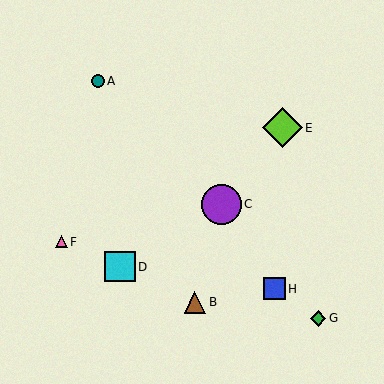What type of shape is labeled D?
Shape D is a cyan square.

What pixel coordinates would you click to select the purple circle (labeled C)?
Click at (221, 204) to select the purple circle C.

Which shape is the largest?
The purple circle (labeled C) is the largest.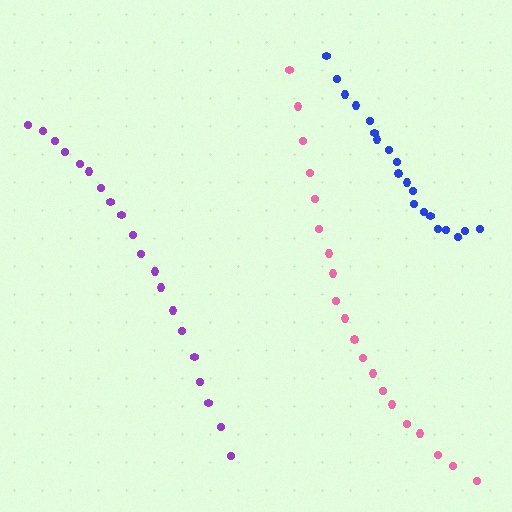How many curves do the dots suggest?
There are 3 distinct paths.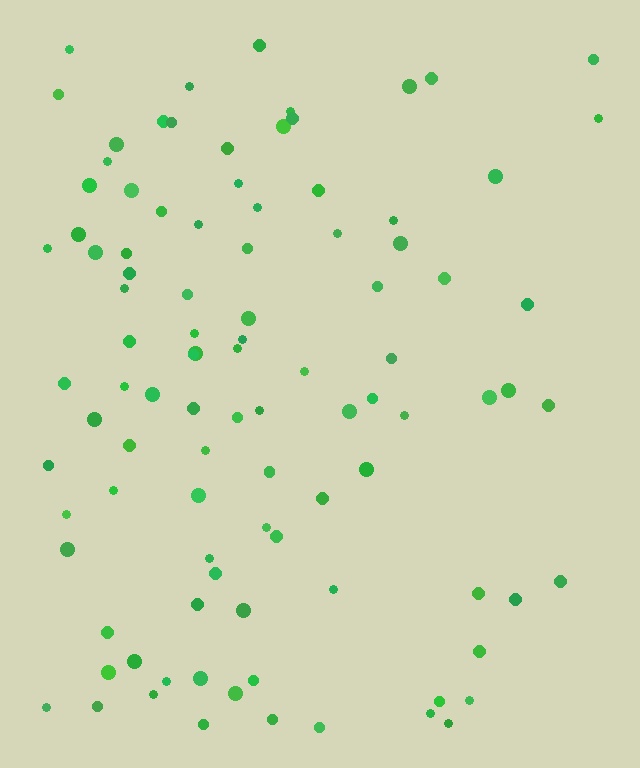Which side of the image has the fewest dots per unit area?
The right.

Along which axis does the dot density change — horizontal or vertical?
Horizontal.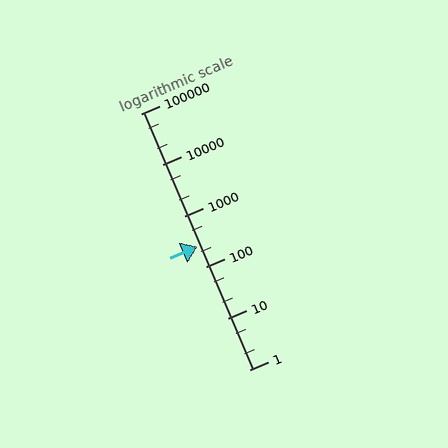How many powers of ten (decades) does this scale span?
The scale spans 5 decades, from 1 to 100000.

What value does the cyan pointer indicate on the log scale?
The pointer indicates approximately 250.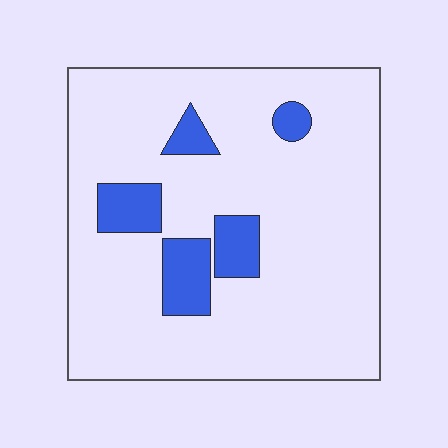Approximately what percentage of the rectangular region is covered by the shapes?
Approximately 15%.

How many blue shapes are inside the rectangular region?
5.